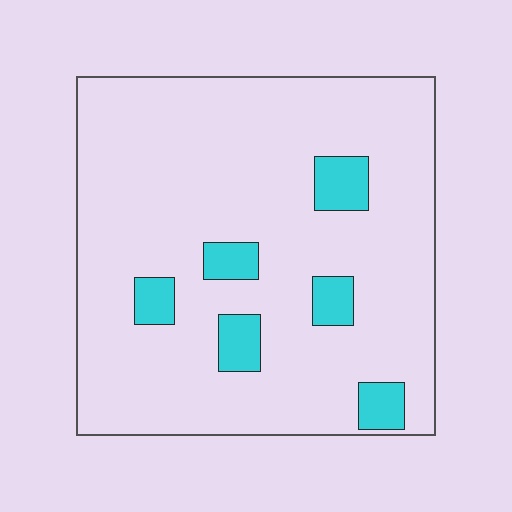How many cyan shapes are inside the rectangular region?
6.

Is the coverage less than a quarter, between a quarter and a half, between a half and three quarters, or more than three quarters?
Less than a quarter.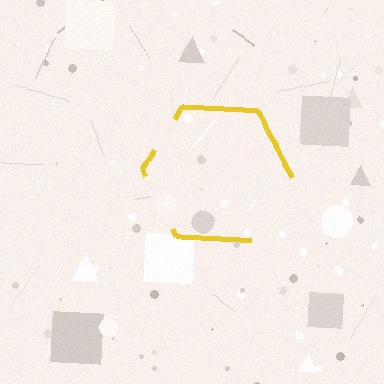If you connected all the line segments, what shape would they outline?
They would outline a hexagon.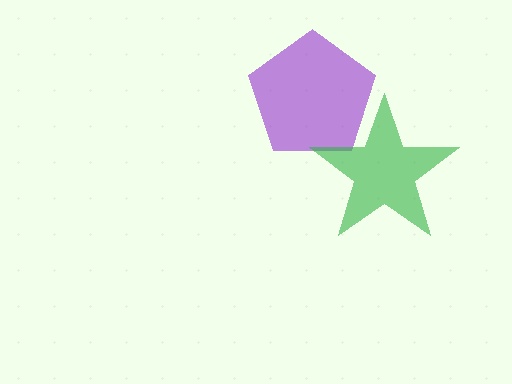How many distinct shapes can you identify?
There are 2 distinct shapes: a purple pentagon, a green star.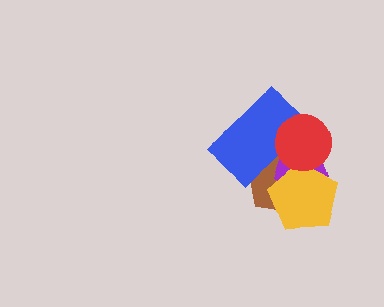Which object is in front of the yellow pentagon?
The red circle is in front of the yellow pentagon.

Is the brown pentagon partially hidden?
Yes, it is partially covered by another shape.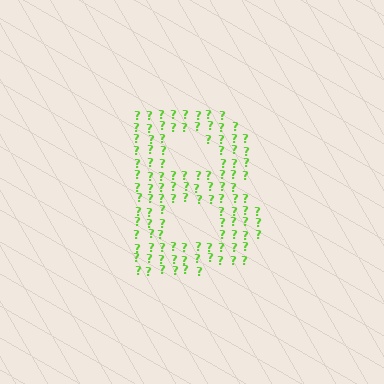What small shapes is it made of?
It is made of small question marks.